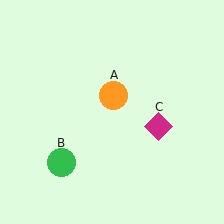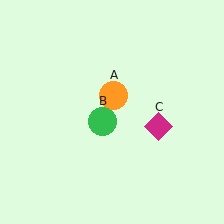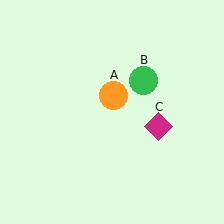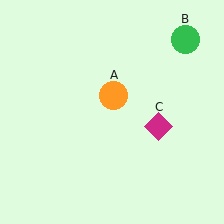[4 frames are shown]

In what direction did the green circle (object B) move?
The green circle (object B) moved up and to the right.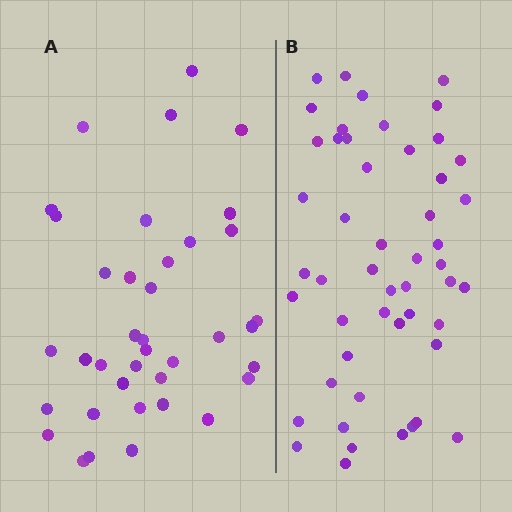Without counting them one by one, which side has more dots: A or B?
Region B (the right region) has more dots.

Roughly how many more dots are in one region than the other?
Region B has roughly 12 or so more dots than region A.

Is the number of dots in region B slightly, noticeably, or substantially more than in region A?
Region B has noticeably more, but not dramatically so. The ratio is roughly 1.3 to 1.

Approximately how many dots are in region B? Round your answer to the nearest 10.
About 50 dots.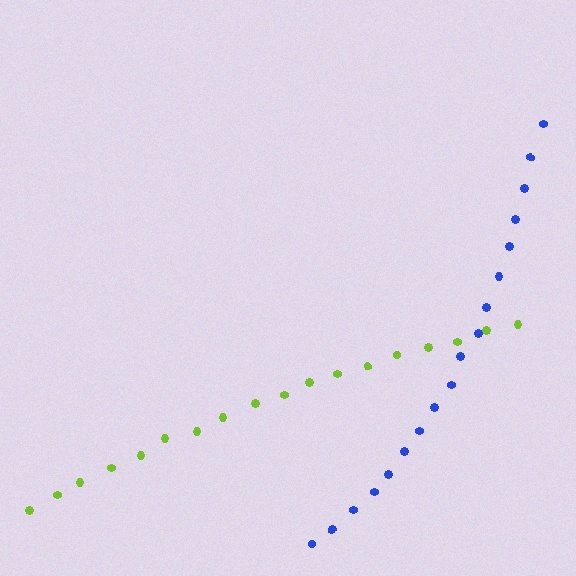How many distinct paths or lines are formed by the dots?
There are 2 distinct paths.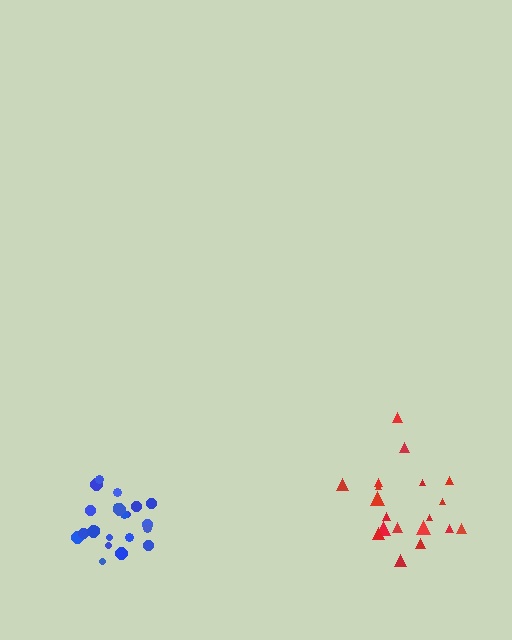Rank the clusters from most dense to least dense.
blue, red.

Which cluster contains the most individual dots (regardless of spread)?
Blue (22).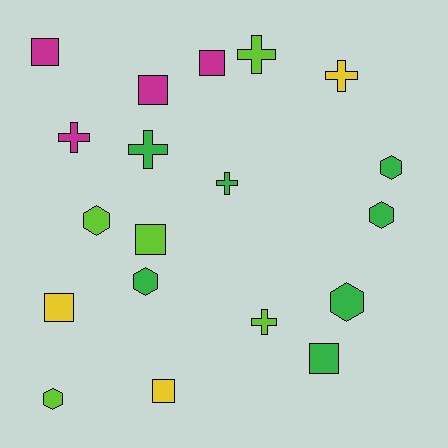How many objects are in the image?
There are 19 objects.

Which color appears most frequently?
Green, with 7 objects.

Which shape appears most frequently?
Square, with 7 objects.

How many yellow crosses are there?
There is 1 yellow cross.